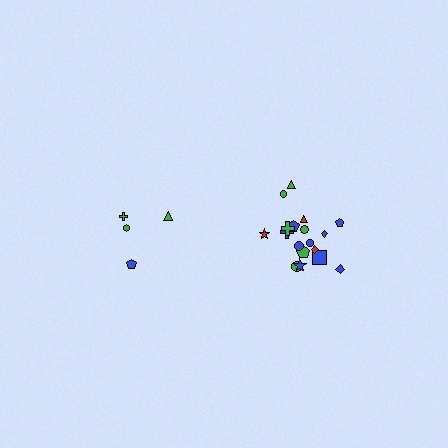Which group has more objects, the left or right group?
The right group.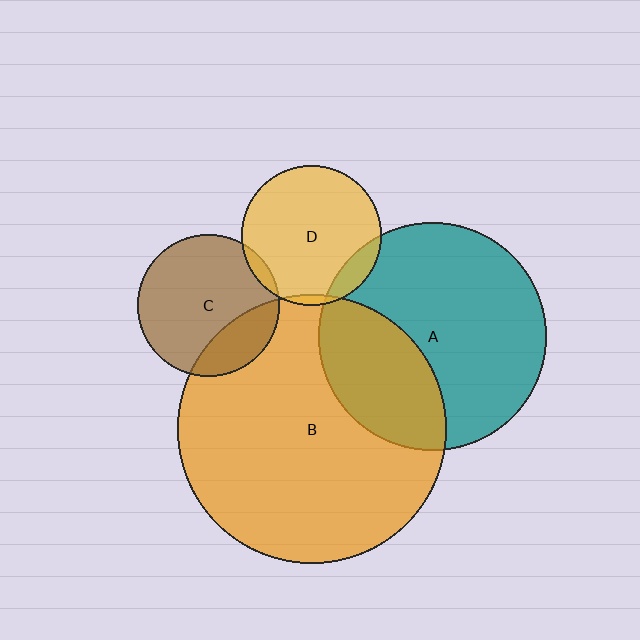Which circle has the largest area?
Circle B (orange).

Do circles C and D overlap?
Yes.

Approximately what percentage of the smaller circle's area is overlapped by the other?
Approximately 5%.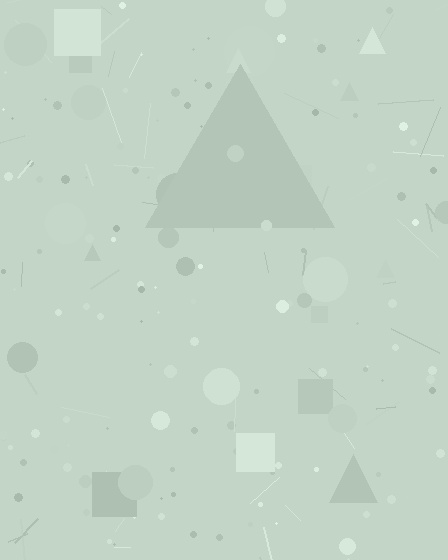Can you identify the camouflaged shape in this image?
The camouflaged shape is a triangle.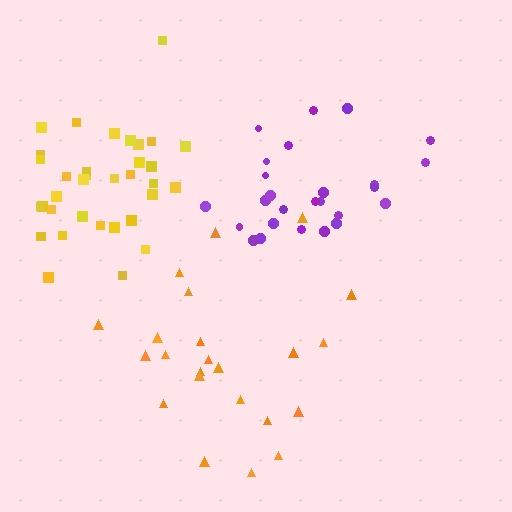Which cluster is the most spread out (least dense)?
Orange.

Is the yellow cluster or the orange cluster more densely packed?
Yellow.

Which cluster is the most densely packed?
Purple.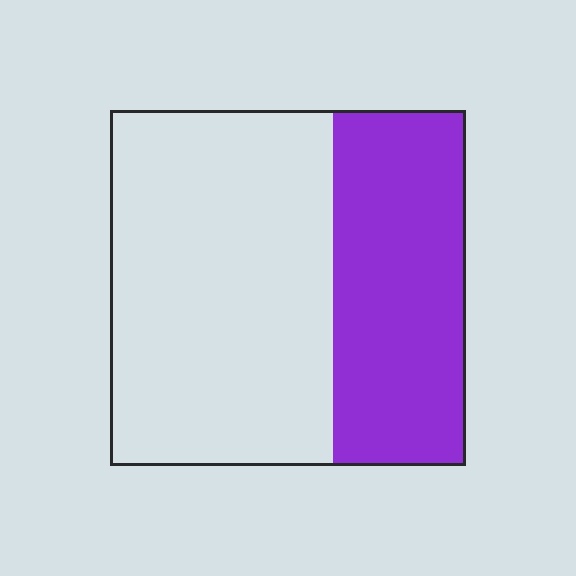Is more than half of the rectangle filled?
No.